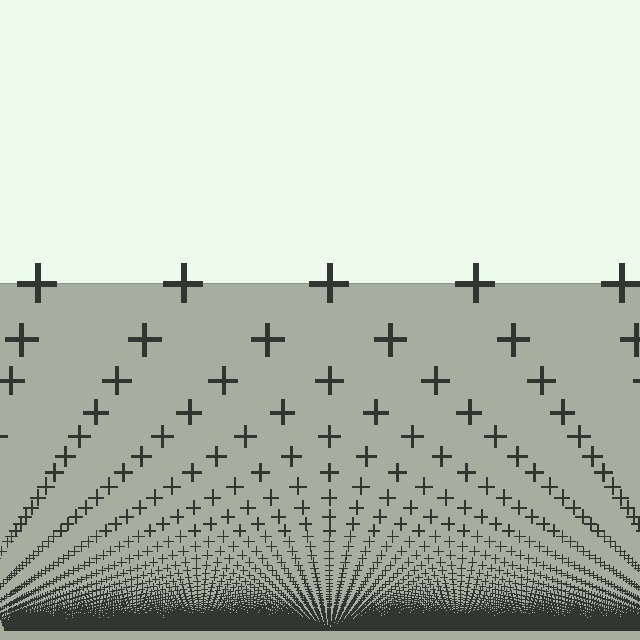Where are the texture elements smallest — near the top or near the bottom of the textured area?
Near the bottom.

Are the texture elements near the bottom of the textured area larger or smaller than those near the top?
Smaller. The gradient is inverted — elements near the bottom are smaller and denser.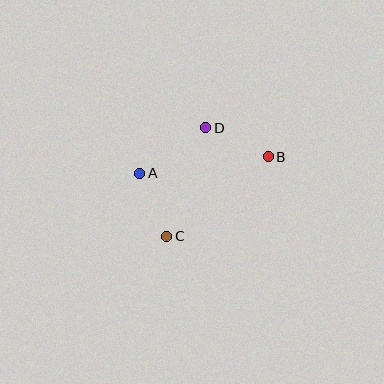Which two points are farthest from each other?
Points A and B are farthest from each other.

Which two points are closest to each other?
Points A and C are closest to each other.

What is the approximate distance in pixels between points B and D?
The distance between B and D is approximately 69 pixels.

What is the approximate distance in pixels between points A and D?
The distance between A and D is approximately 80 pixels.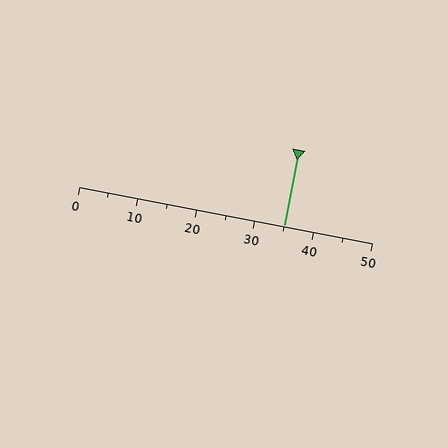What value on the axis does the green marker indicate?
The marker indicates approximately 35.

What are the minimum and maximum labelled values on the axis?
The axis runs from 0 to 50.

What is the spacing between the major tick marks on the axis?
The major ticks are spaced 10 apart.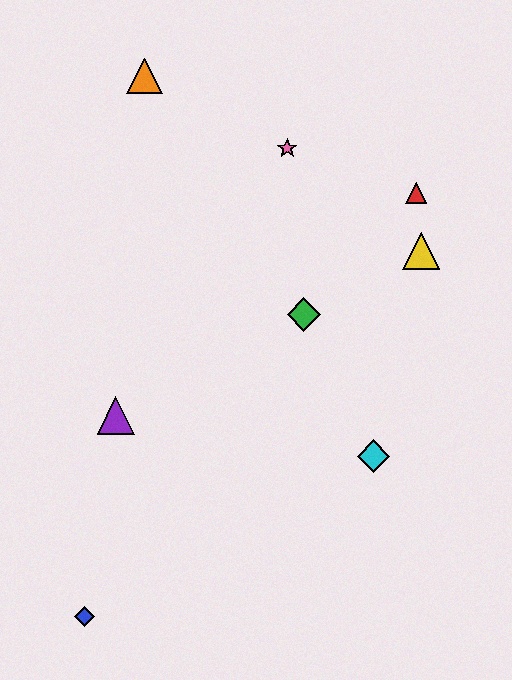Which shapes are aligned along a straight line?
The green diamond, the yellow triangle, the purple triangle are aligned along a straight line.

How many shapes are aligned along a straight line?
3 shapes (the green diamond, the yellow triangle, the purple triangle) are aligned along a straight line.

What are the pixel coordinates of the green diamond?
The green diamond is at (304, 314).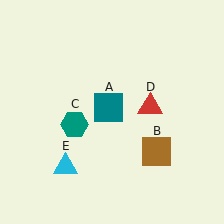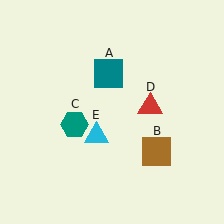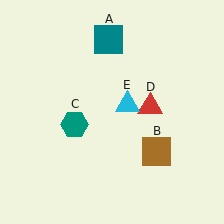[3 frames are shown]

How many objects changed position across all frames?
2 objects changed position: teal square (object A), cyan triangle (object E).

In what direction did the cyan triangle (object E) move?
The cyan triangle (object E) moved up and to the right.